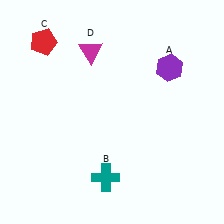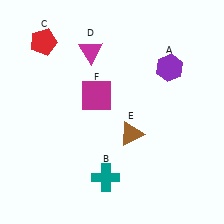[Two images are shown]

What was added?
A brown triangle (E), a magenta square (F) were added in Image 2.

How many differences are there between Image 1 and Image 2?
There are 2 differences between the two images.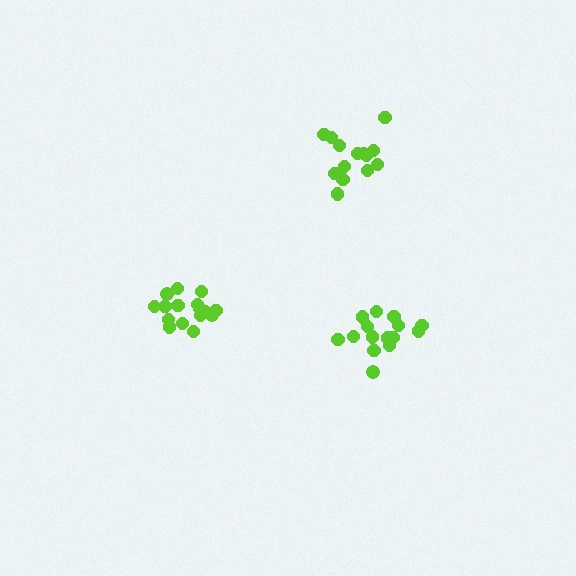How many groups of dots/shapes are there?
There are 3 groups.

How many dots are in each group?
Group 1: 16 dots, Group 2: 16 dots, Group 3: 14 dots (46 total).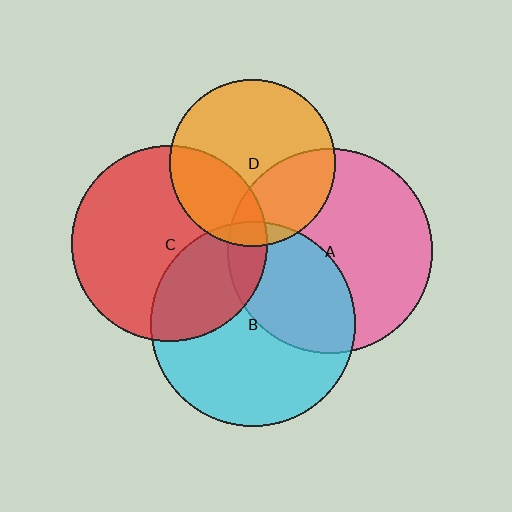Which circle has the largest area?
Circle B (cyan).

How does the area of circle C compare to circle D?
Approximately 1.4 times.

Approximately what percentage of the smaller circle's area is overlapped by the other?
Approximately 30%.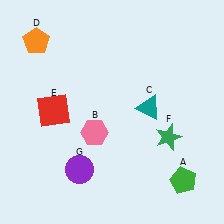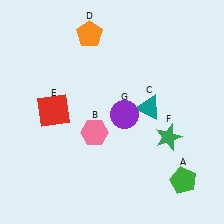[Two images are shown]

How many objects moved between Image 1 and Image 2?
2 objects moved between the two images.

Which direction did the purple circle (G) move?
The purple circle (G) moved up.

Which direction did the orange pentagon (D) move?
The orange pentagon (D) moved right.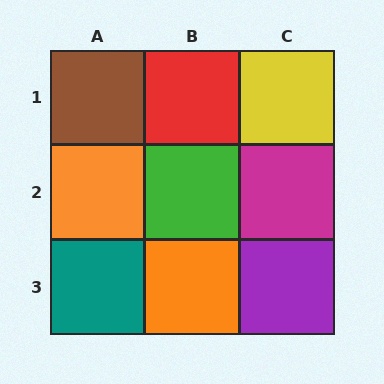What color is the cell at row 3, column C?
Purple.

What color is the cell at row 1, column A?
Brown.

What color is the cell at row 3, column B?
Orange.